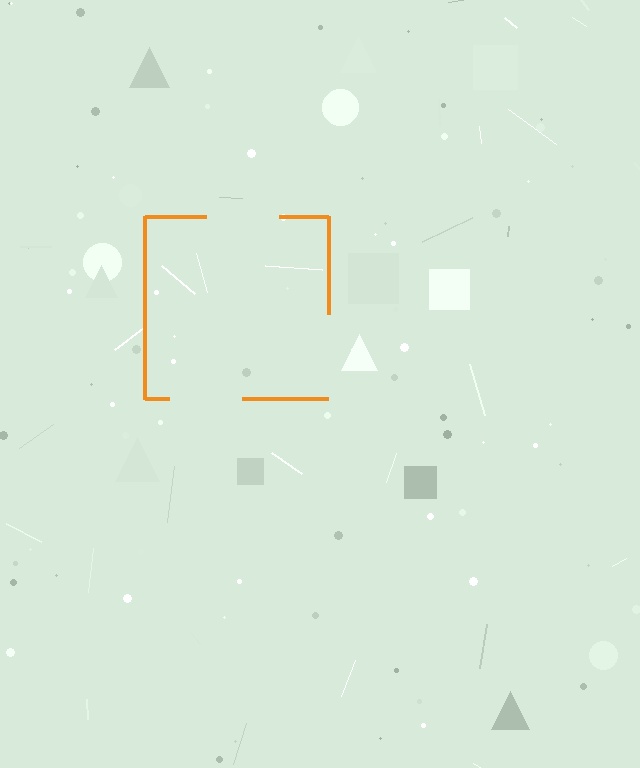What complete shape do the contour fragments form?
The contour fragments form a square.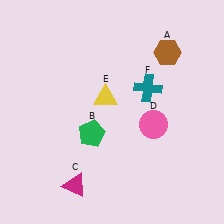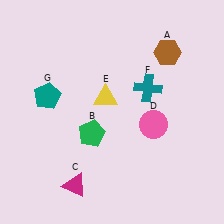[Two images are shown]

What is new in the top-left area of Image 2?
A teal pentagon (G) was added in the top-left area of Image 2.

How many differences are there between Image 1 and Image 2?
There is 1 difference between the two images.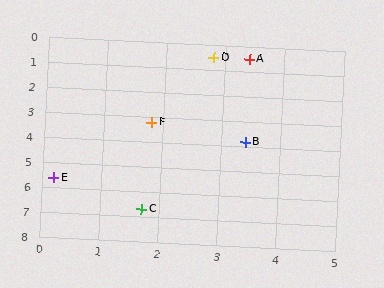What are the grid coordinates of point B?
Point B is at approximately (3.4, 3.8).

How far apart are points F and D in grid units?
Points F and D are about 2.9 grid units apart.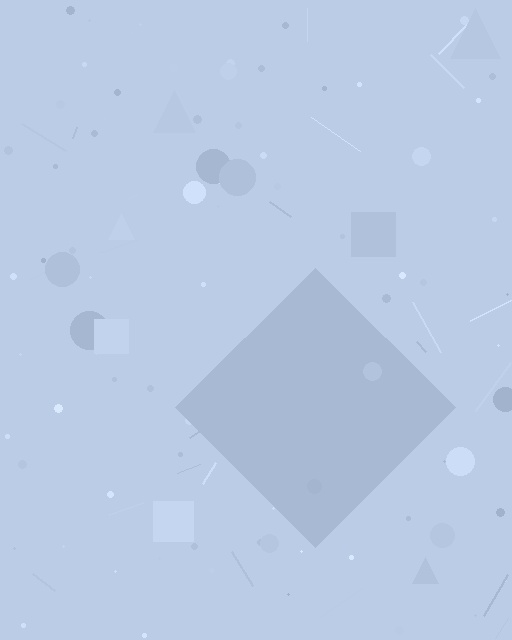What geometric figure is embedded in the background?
A diamond is embedded in the background.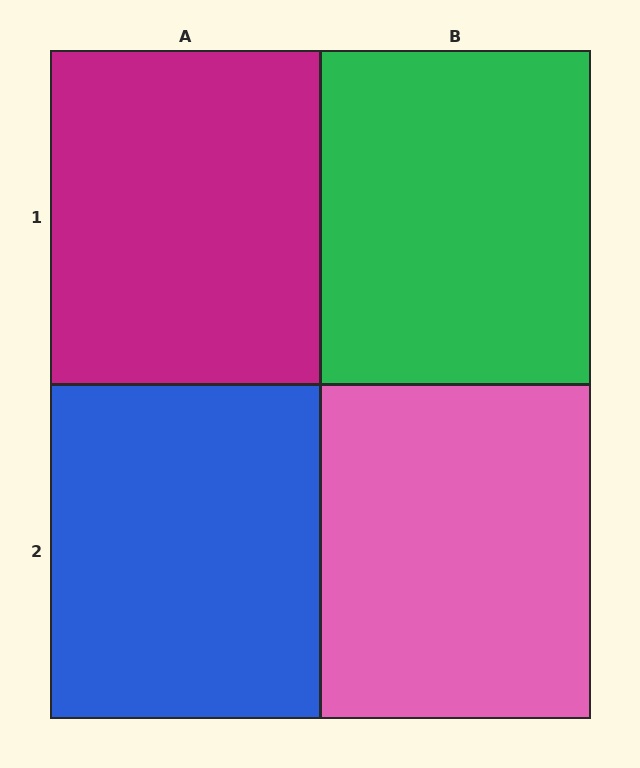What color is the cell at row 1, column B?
Green.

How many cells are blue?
1 cell is blue.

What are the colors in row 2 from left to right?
Blue, pink.